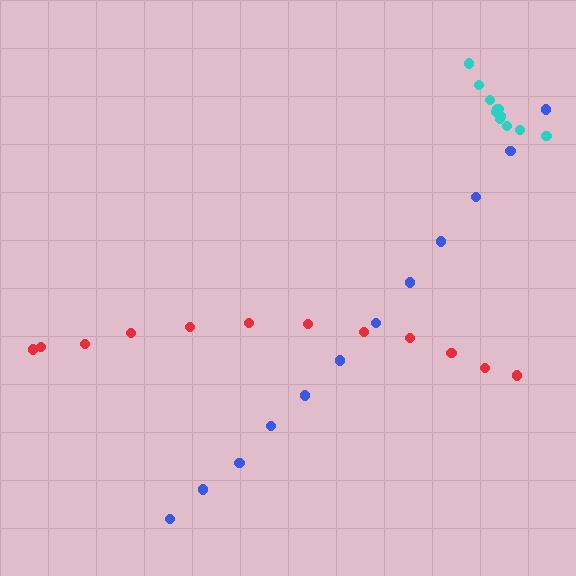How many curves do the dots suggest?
There are 3 distinct paths.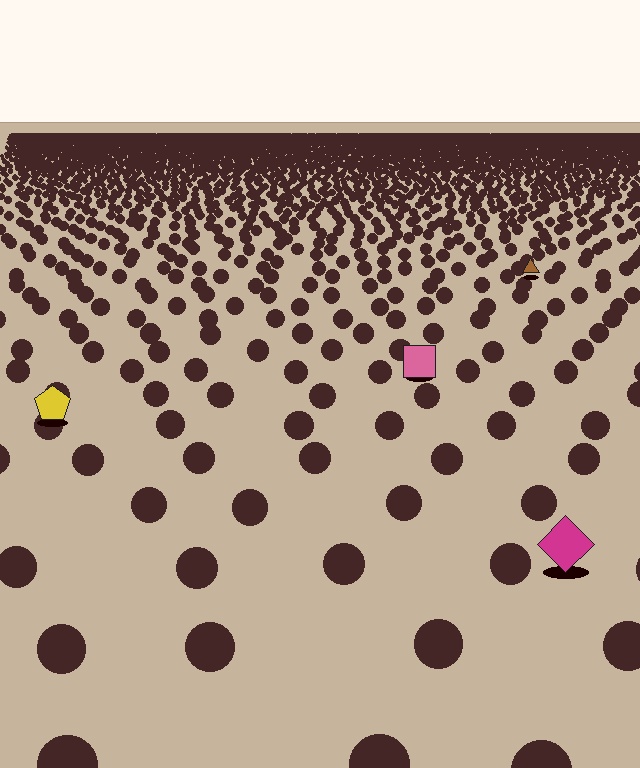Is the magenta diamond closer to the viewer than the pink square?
Yes. The magenta diamond is closer — you can tell from the texture gradient: the ground texture is coarser near it.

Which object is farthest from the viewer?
The brown triangle is farthest from the viewer. It appears smaller and the ground texture around it is denser.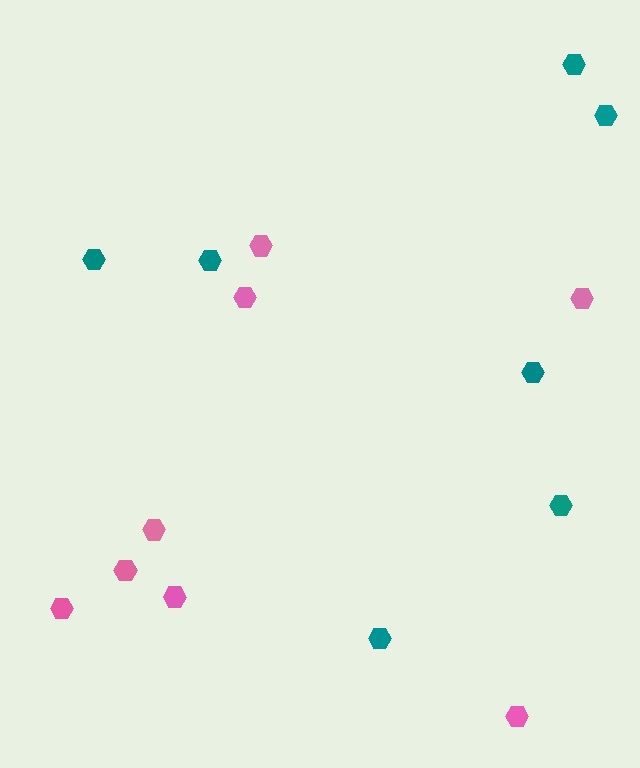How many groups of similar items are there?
There are 2 groups: one group of teal hexagons (7) and one group of pink hexagons (8).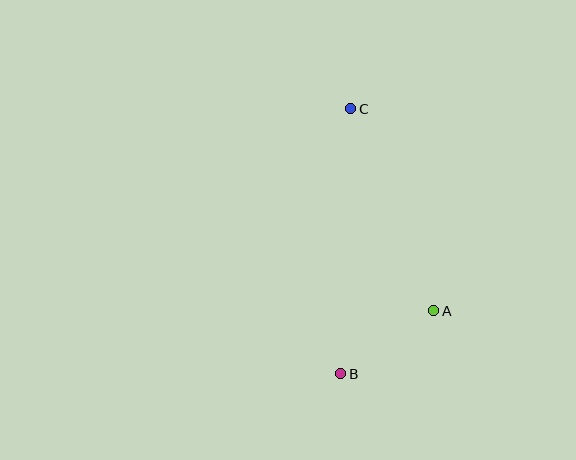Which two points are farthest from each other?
Points B and C are farthest from each other.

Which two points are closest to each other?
Points A and B are closest to each other.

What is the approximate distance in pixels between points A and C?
The distance between A and C is approximately 218 pixels.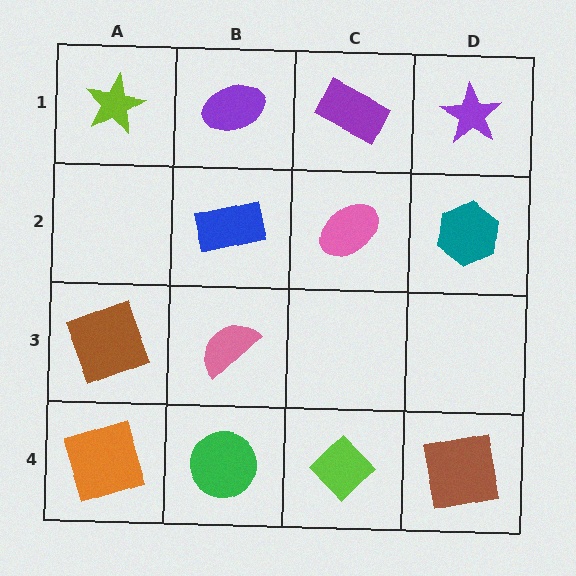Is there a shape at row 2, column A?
No, that cell is empty.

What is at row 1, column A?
A lime star.